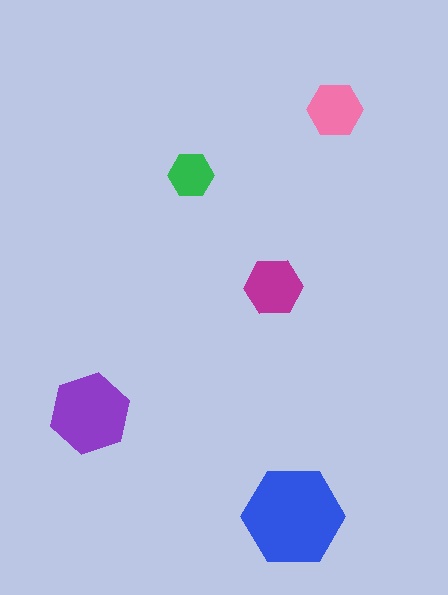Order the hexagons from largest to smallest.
the blue one, the purple one, the magenta one, the pink one, the green one.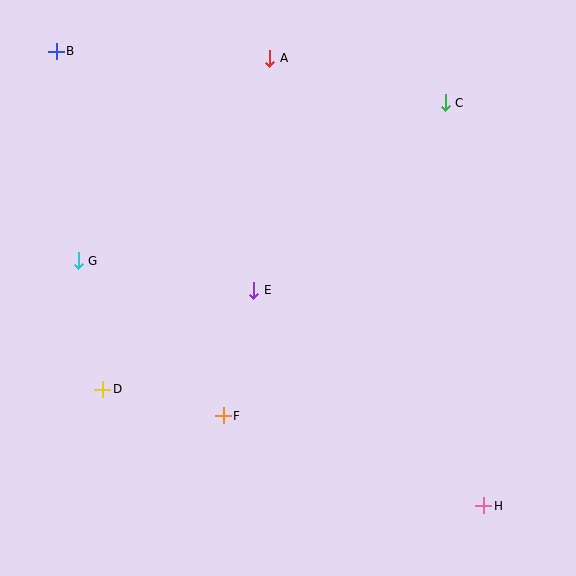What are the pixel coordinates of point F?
Point F is at (223, 416).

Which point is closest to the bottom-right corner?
Point H is closest to the bottom-right corner.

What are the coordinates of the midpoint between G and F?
The midpoint between G and F is at (151, 338).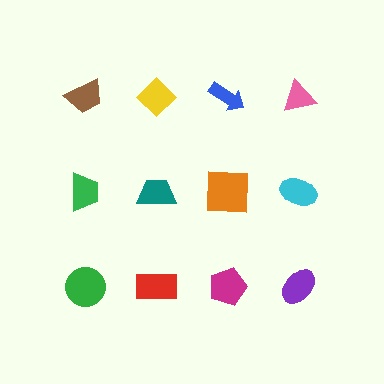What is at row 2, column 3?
An orange square.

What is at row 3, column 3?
A magenta pentagon.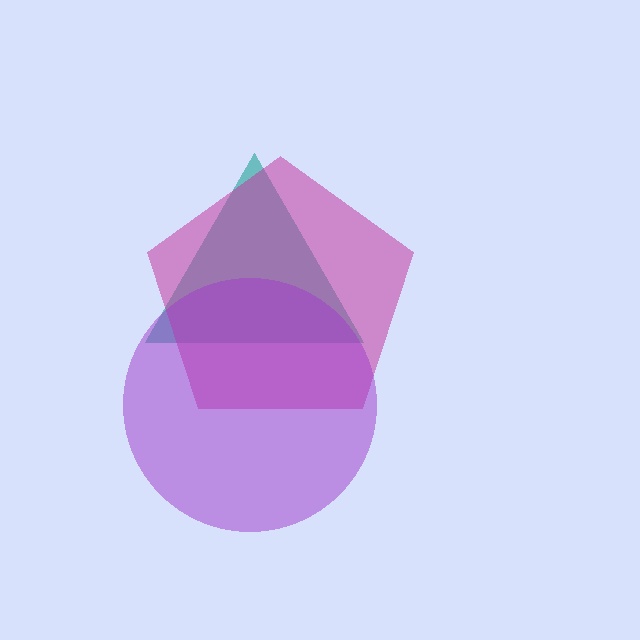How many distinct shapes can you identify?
There are 3 distinct shapes: a teal triangle, a magenta pentagon, a purple circle.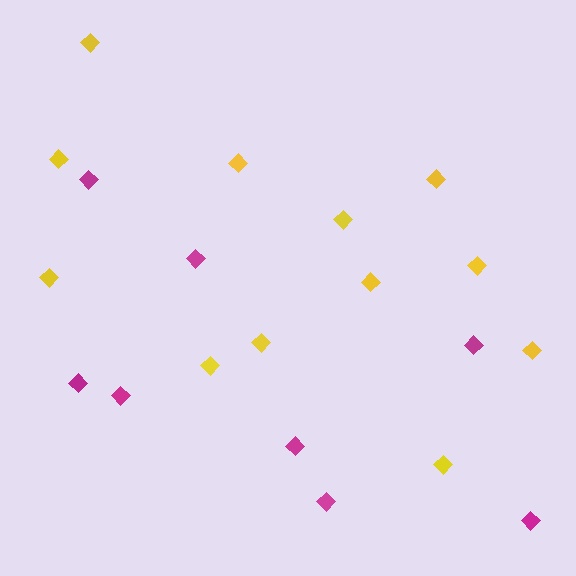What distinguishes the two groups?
There are 2 groups: one group of yellow diamonds (12) and one group of magenta diamonds (8).